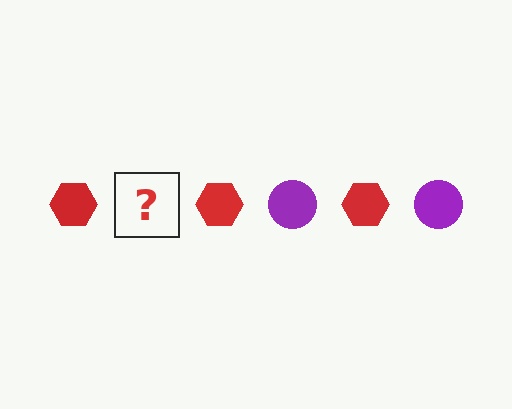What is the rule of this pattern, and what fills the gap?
The rule is that the pattern alternates between red hexagon and purple circle. The gap should be filled with a purple circle.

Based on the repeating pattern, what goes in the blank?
The blank should be a purple circle.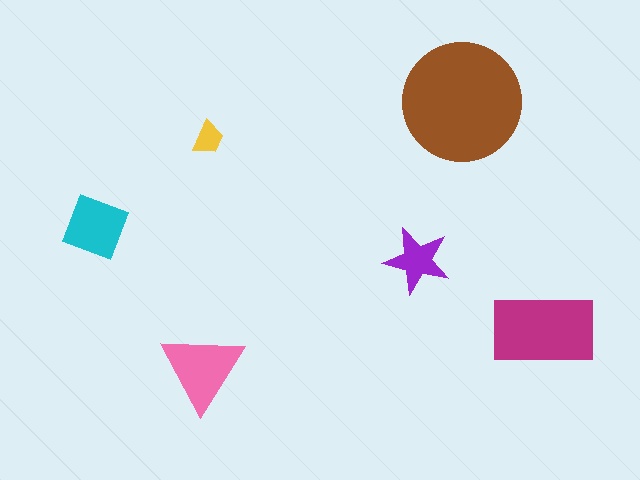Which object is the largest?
The brown circle.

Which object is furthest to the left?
The cyan square is leftmost.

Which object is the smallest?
The yellow trapezoid.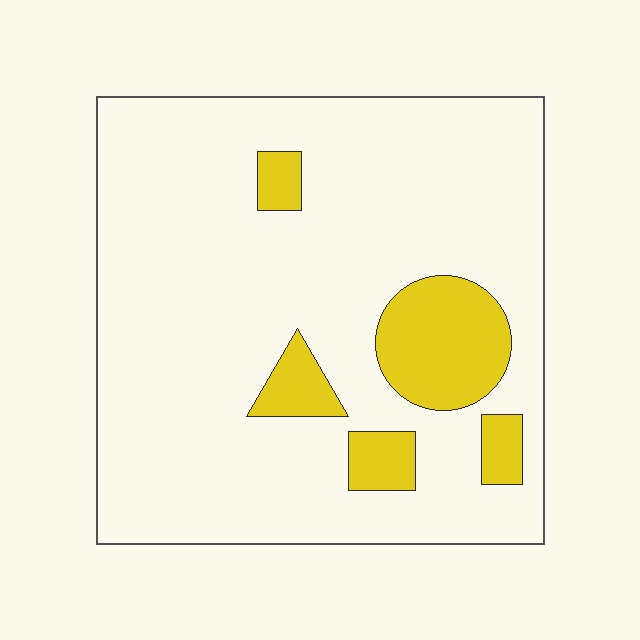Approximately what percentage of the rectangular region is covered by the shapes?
Approximately 15%.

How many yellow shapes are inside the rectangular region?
5.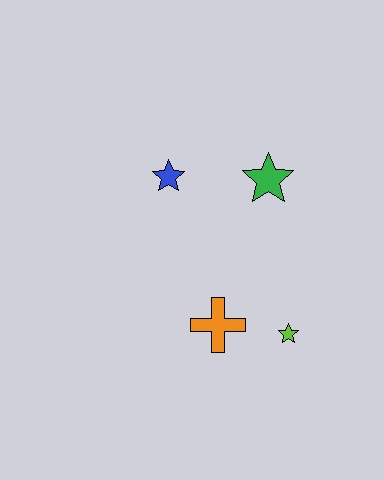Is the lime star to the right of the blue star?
Yes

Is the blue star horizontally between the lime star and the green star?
No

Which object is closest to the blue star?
The green star is closest to the blue star.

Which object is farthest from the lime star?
The blue star is farthest from the lime star.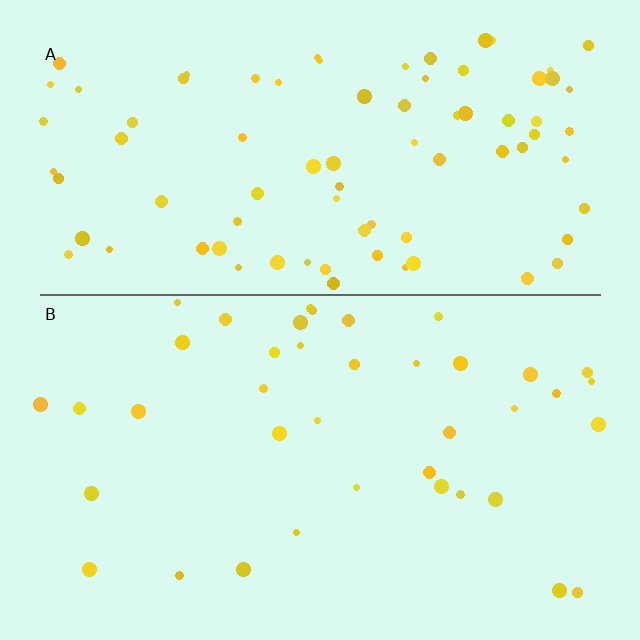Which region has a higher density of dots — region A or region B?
A (the top).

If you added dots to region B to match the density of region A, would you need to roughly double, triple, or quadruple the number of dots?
Approximately double.